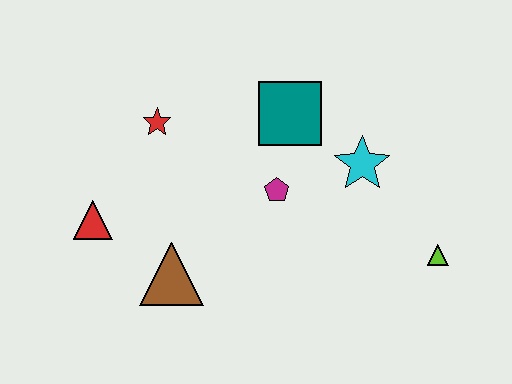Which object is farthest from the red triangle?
The lime triangle is farthest from the red triangle.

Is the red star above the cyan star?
Yes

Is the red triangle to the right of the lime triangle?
No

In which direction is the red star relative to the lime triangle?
The red star is to the left of the lime triangle.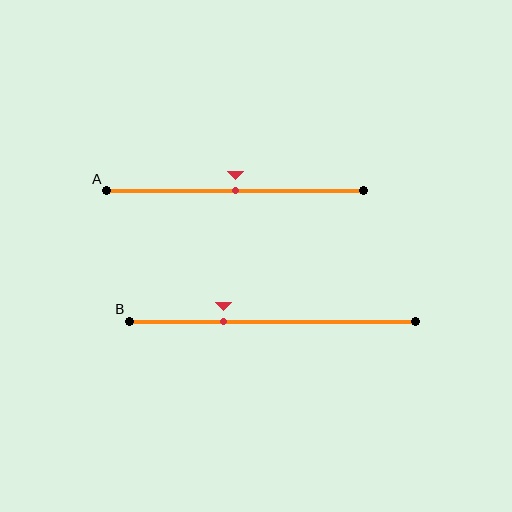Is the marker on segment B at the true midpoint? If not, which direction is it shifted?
No, the marker on segment B is shifted to the left by about 17% of the segment length.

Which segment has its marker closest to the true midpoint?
Segment A has its marker closest to the true midpoint.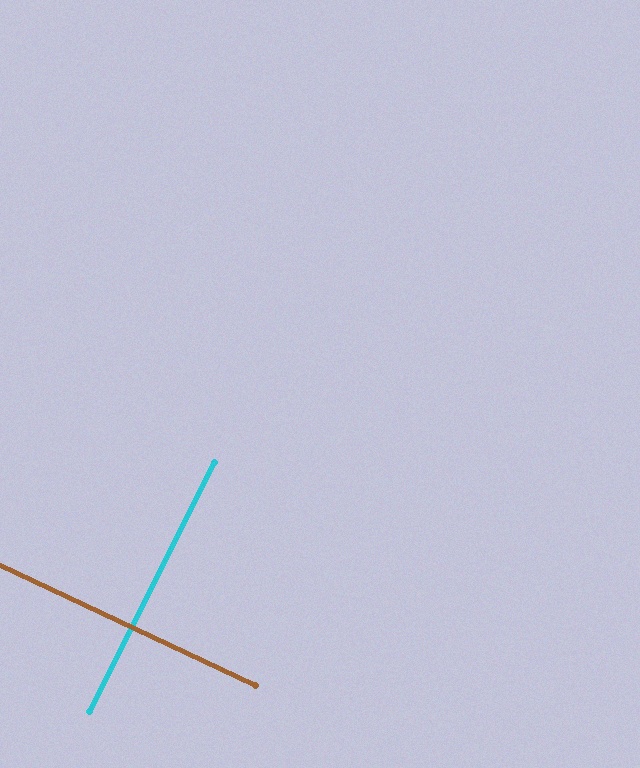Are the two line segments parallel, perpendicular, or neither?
Perpendicular — they meet at approximately 88°.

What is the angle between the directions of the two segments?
Approximately 88 degrees.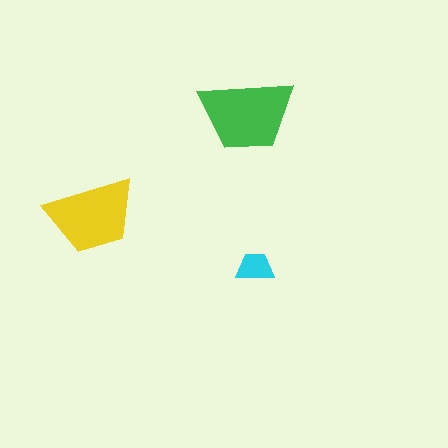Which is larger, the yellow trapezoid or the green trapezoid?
The green one.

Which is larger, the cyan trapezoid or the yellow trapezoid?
The yellow one.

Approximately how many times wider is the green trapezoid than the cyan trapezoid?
About 2.5 times wider.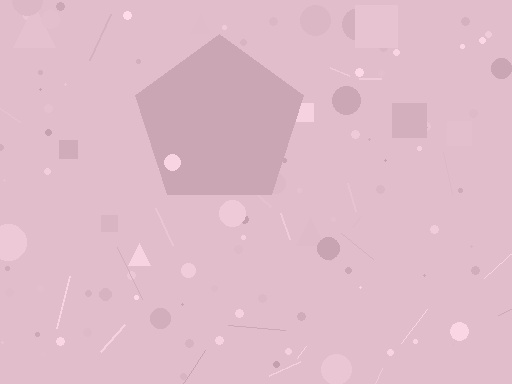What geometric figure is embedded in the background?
A pentagon is embedded in the background.